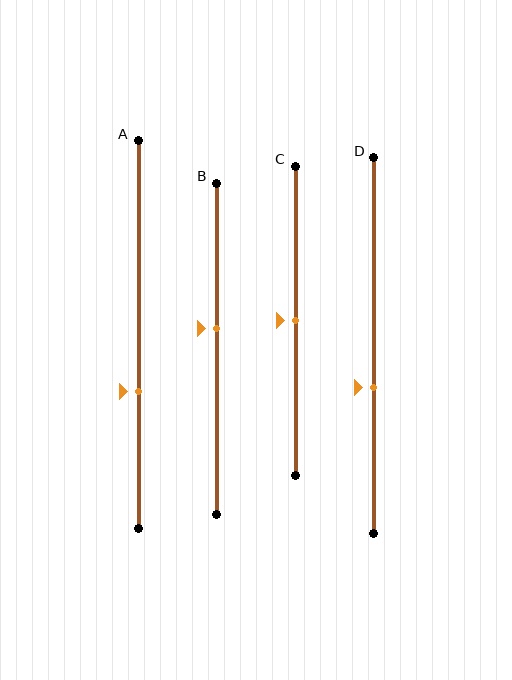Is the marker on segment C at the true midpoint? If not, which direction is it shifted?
Yes, the marker on segment C is at the true midpoint.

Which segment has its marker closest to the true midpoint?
Segment C has its marker closest to the true midpoint.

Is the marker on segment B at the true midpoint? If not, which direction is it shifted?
No, the marker on segment B is shifted upward by about 6% of the segment length.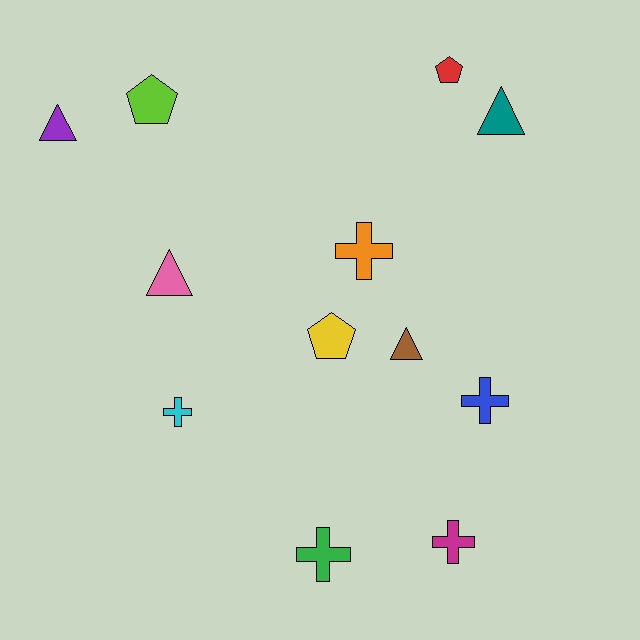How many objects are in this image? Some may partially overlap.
There are 12 objects.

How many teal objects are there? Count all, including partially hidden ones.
There is 1 teal object.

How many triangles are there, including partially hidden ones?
There are 4 triangles.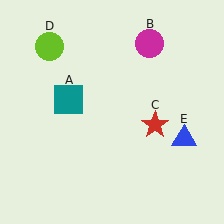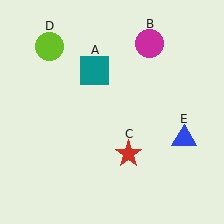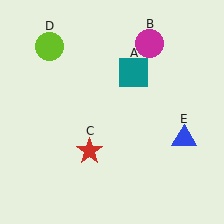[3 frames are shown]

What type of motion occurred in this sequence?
The teal square (object A), red star (object C) rotated clockwise around the center of the scene.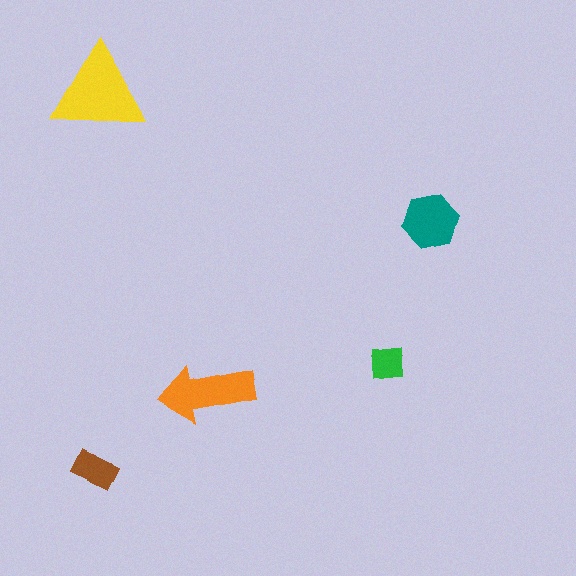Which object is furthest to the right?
The teal hexagon is rightmost.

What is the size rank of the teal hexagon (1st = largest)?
3rd.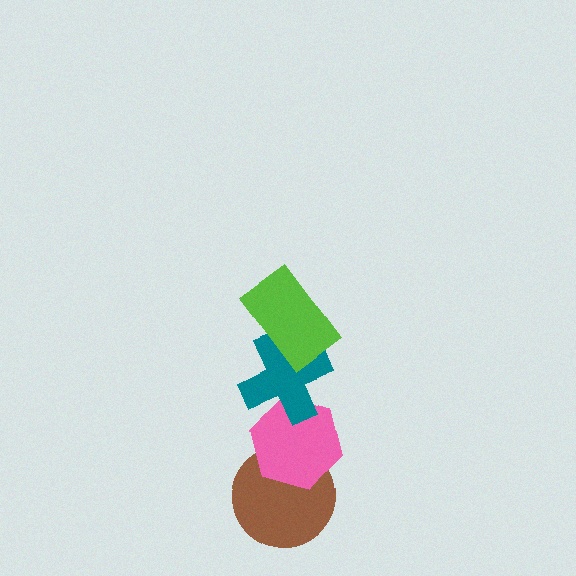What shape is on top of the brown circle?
The pink hexagon is on top of the brown circle.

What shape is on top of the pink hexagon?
The teal cross is on top of the pink hexagon.